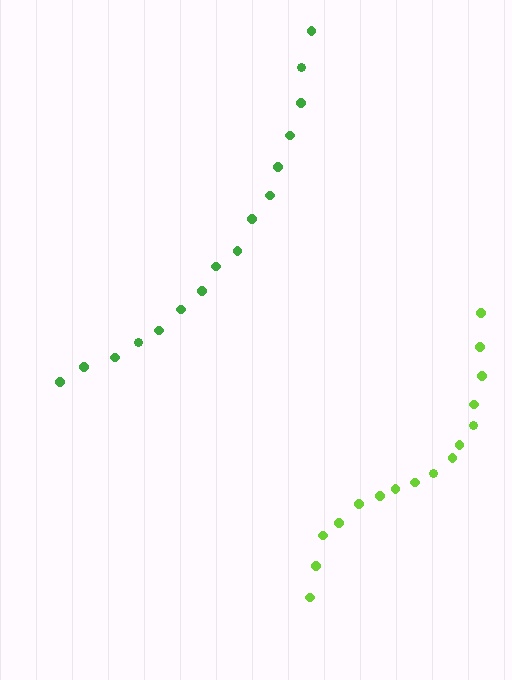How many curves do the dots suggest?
There are 2 distinct paths.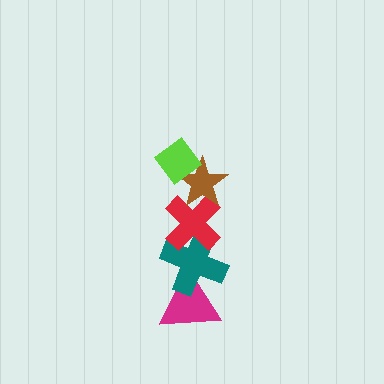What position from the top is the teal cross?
The teal cross is 4th from the top.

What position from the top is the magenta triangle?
The magenta triangle is 5th from the top.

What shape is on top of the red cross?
The brown star is on top of the red cross.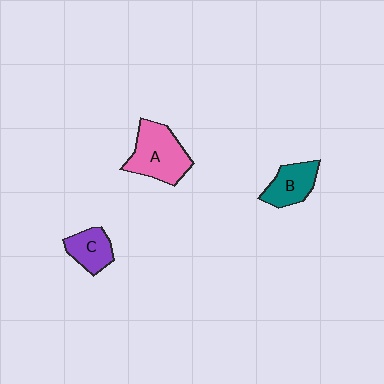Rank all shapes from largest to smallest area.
From largest to smallest: A (pink), B (teal), C (purple).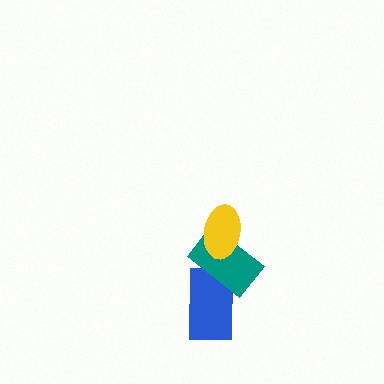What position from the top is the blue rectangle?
The blue rectangle is 3rd from the top.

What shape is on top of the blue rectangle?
The teal rectangle is on top of the blue rectangle.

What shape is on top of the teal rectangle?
The yellow ellipse is on top of the teal rectangle.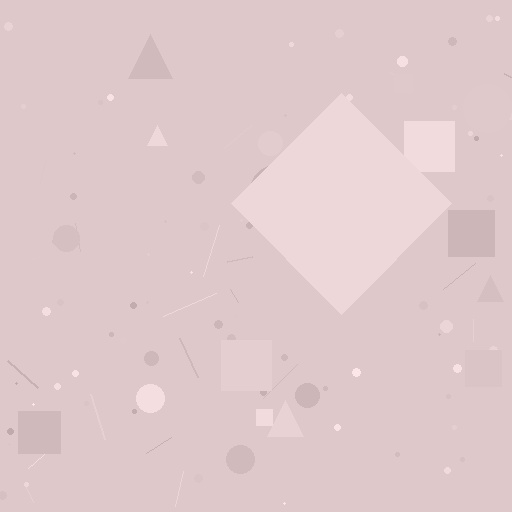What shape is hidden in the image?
A diamond is hidden in the image.